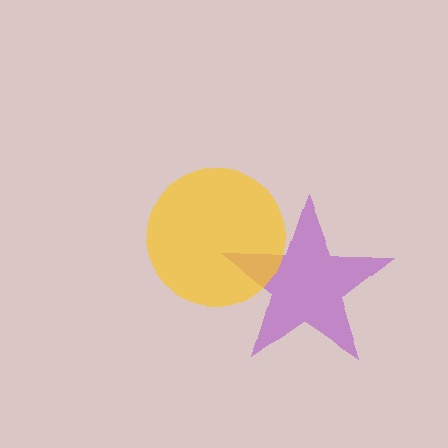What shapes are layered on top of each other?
The layered shapes are: a purple star, a yellow circle.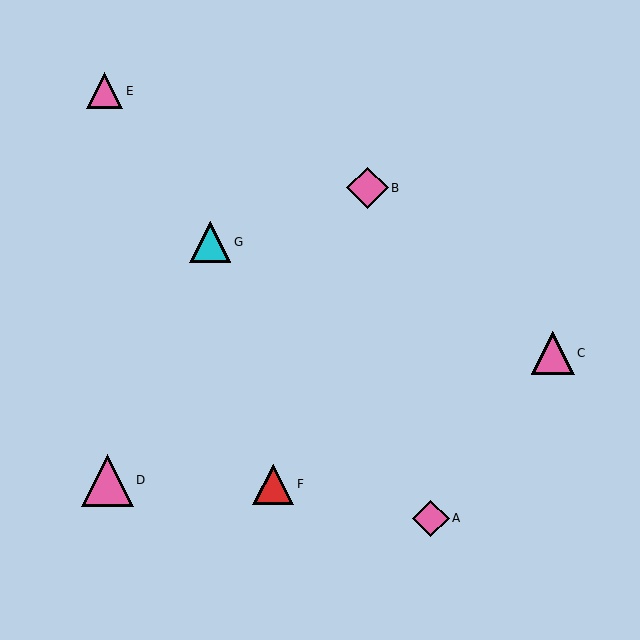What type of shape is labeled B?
Shape B is a pink diamond.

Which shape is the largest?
The pink triangle (labeled D) is the largest.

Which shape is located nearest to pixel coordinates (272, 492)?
The red triangle (labeled F) at (273, 484) is nearest to that location.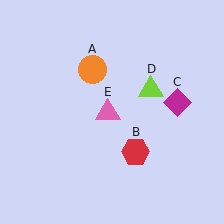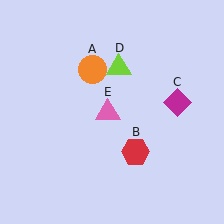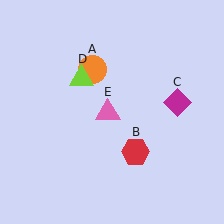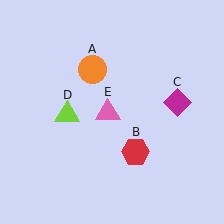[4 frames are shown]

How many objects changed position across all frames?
1 object changed position: lime triangle (object D).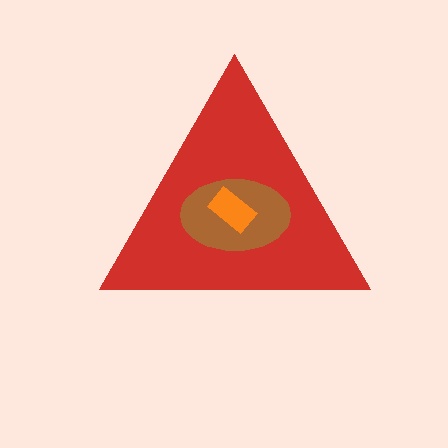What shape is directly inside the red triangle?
The brown ellipse.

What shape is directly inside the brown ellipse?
The orange rectangle.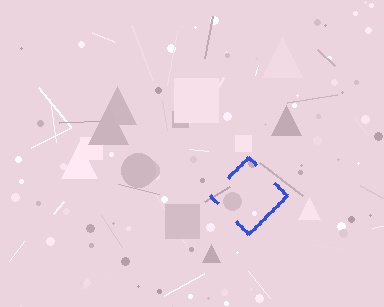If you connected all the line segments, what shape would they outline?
They would outline a diamond.